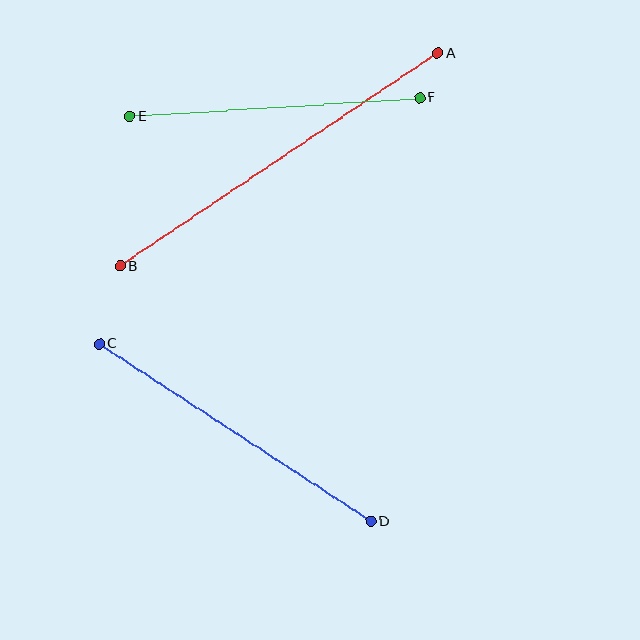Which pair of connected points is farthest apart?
Points A and B are farthest apart.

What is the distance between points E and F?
The distance is approximately 290 pixels.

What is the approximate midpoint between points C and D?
The midpoint is at approximately (235, 432) pixels.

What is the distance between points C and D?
The distance is approximately 324 pixels.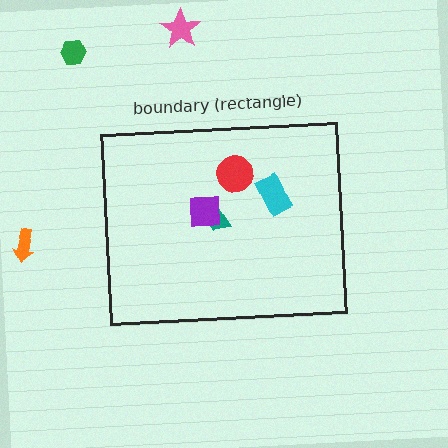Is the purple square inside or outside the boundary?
Inside.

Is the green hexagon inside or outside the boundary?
Outside.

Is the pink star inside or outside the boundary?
Outside.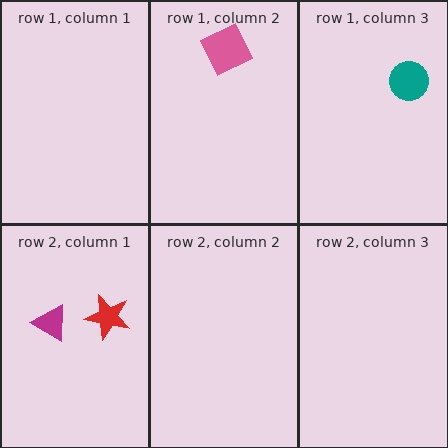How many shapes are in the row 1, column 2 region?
1.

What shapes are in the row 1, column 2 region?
The pink square.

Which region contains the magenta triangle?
The row 2, column 1 region.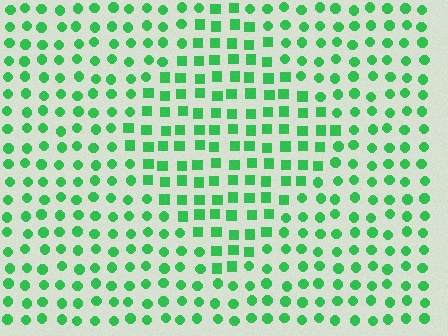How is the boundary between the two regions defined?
The boundary is defined by a change in element shape: squares inside vs. circles outside. All elements share the same color and spacing.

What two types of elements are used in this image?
The image uses squares inside the diamond region and circles outside it.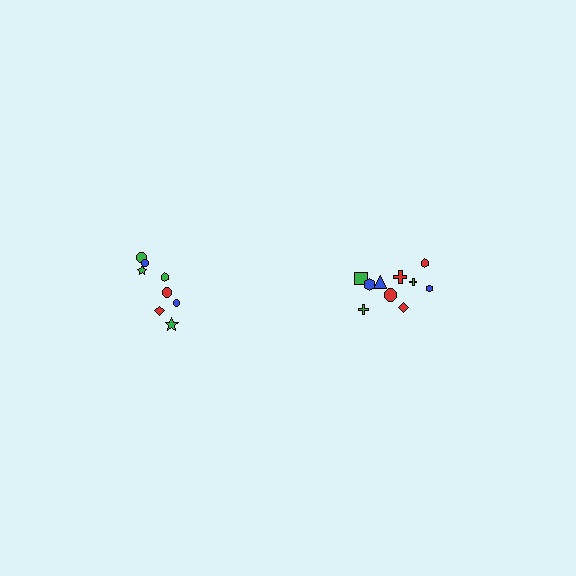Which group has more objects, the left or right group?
The right group.